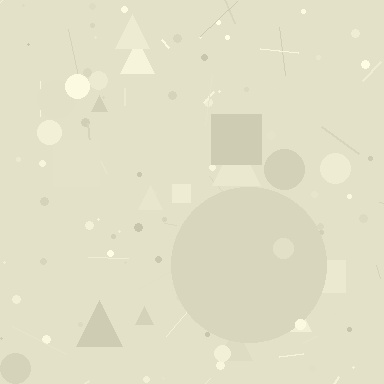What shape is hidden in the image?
A circle is hidden in the image.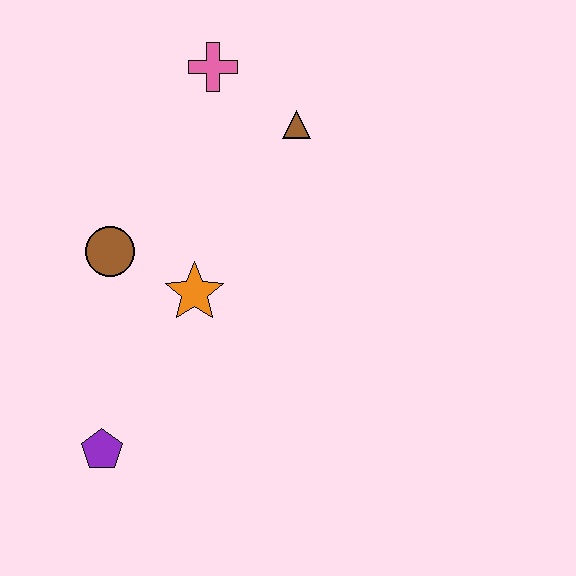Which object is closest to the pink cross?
The brown triangle is closest to the pink cross.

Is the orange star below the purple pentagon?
No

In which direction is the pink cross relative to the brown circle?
The pink cross is above the brown circle.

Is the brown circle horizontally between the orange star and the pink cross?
No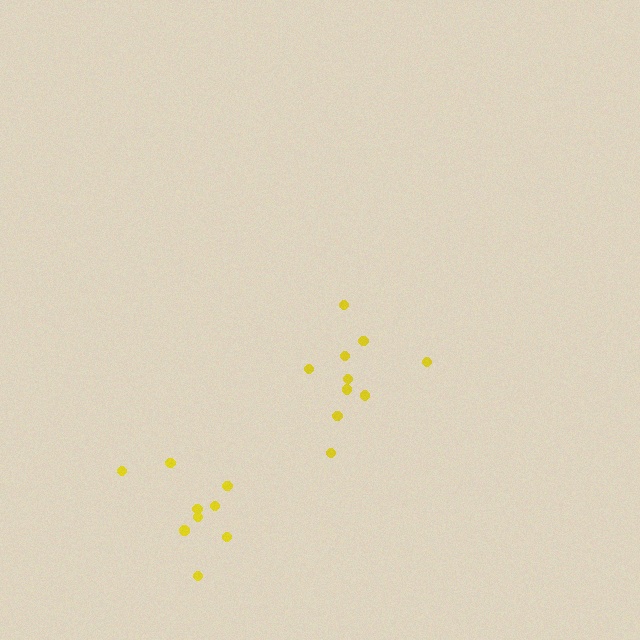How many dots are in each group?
Group 1: 10 dots, Group 2: 9 dots (19 total).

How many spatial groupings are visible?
There are 2 spatial groupings.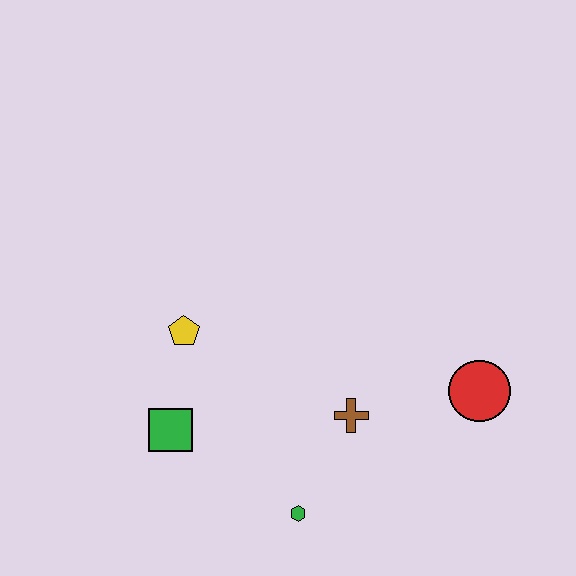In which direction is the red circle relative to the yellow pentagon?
The red circle is to the right of the yellow pentagon.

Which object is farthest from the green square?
The red circle is farthest from the green square.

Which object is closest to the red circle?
The brown cross is closest to the red circle.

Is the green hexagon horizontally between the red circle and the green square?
Yes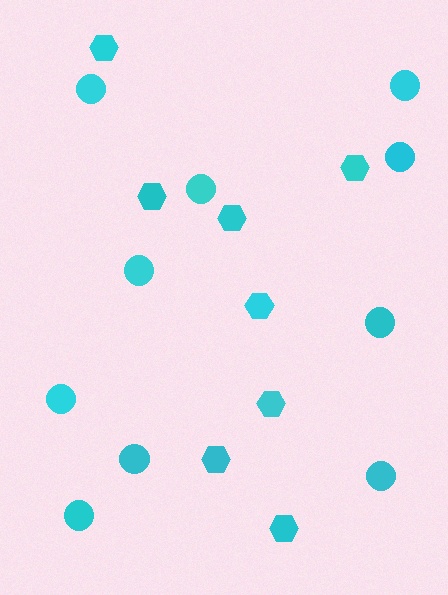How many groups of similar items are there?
There are 2 groups: one group of circles (10) and one group of hexagons (8).